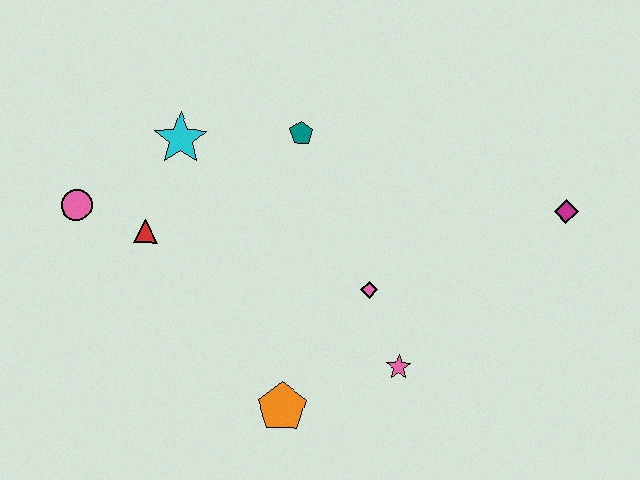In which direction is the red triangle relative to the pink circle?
The red triangle is to the right of the pink circle.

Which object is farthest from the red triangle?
The magenta diamond is farthest from the red triangle.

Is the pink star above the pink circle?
No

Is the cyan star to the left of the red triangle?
No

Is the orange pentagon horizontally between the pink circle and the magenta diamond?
Yes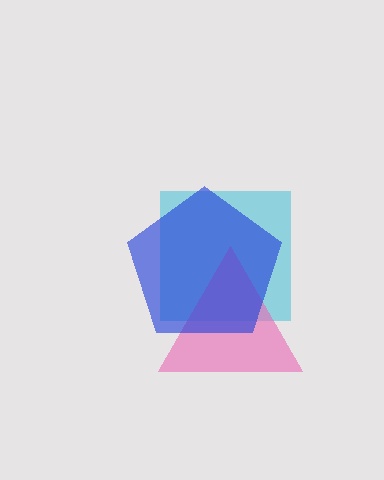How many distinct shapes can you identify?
There are 3 distinct shapes: a cyan square, a pink triangle, a blue pentagon.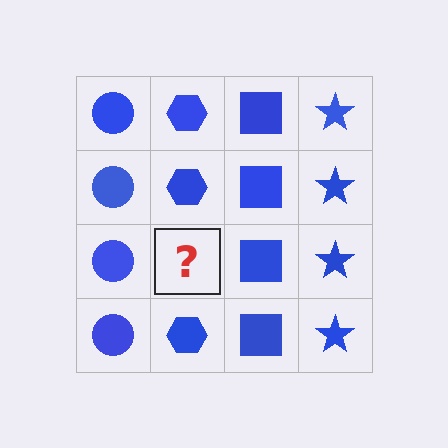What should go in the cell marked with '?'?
The missing cell should contain a blue hexagon.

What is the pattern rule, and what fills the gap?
The rule is that each column has a consistent shape. The gap should be filled with a blue hexagon.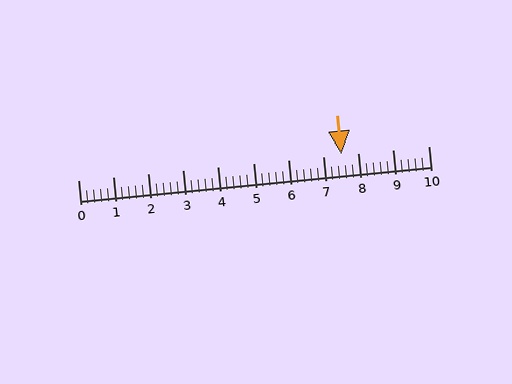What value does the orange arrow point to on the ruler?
The orange arrow points to approximately 7.5.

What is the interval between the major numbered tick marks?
The major tick marks are spaced 1 units apart.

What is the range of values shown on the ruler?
The ruler shows values from 0 to 10.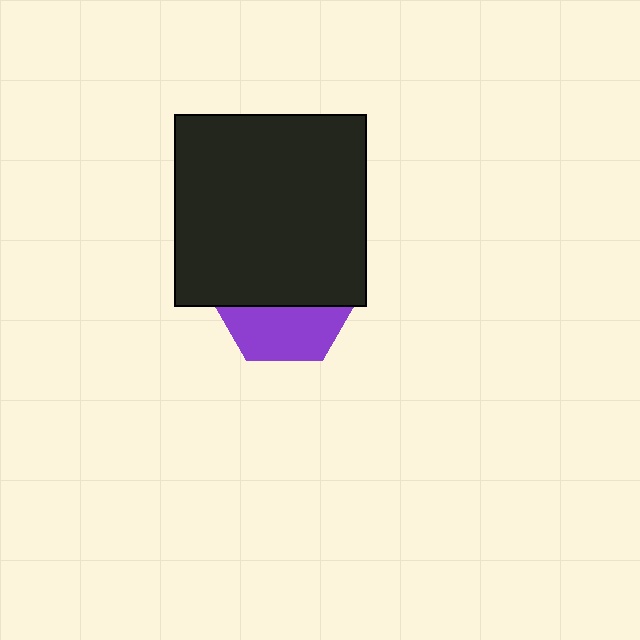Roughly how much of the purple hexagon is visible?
A small part of it is visible (roughly 38%).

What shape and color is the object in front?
The object in front is a black square.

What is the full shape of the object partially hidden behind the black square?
The partially hidden object is a purple hexagon.